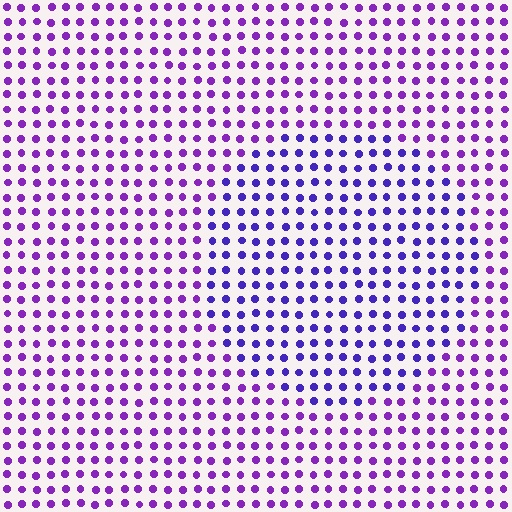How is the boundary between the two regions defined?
The boundary is defined purely by a slight shift in hue (about 27 degrees). Spacing, size, and orientation are identical on both sides.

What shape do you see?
I see a circle.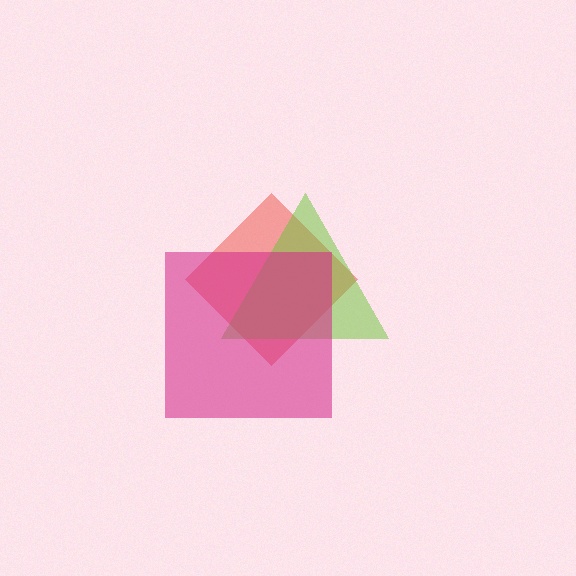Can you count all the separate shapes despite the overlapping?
Yes, there are 3 separate shapes.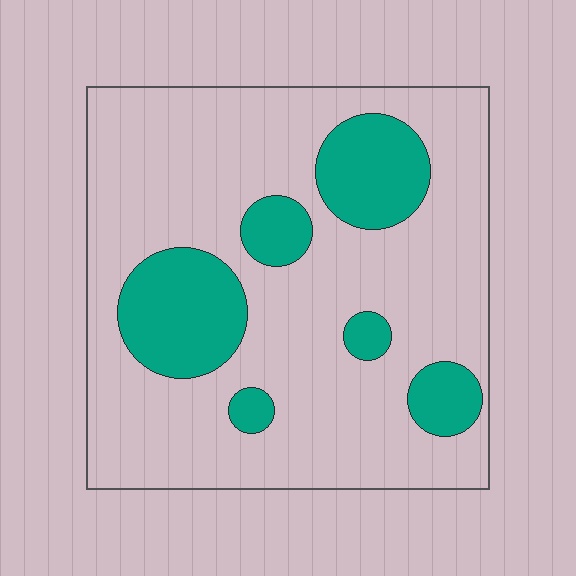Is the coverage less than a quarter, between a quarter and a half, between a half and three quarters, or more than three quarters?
Less than a quarter.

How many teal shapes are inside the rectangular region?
6.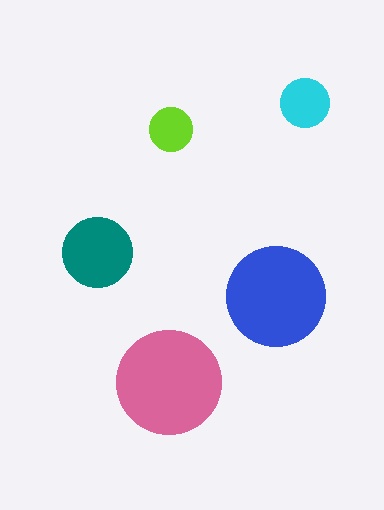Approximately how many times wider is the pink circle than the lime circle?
About 2.5 times wider.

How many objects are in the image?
There are 5 objects in the image.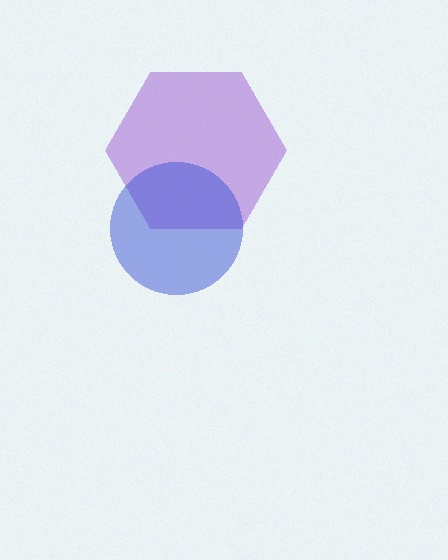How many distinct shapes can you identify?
There are 2 distinct shapes: a purple hexagon, a blue circle.